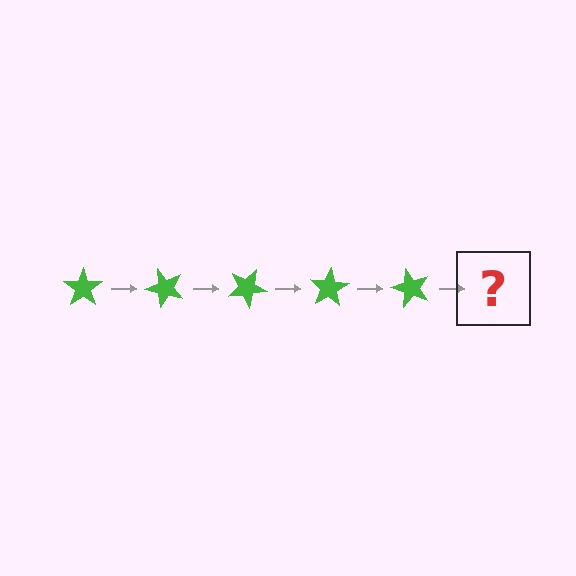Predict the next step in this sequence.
The next step is a green star rotated 250 degrees.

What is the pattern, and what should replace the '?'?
The pattern is that the star rotates 50 degrees each step. The '?' should be a green star rotated 250 degrees.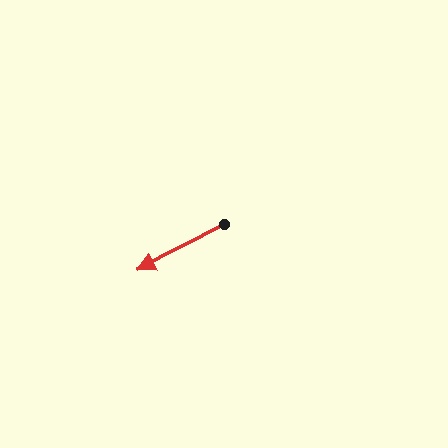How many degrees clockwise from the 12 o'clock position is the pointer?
Approximately 242 degrees.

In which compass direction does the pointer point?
Southwest.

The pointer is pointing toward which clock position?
Roughly 8 o'clock.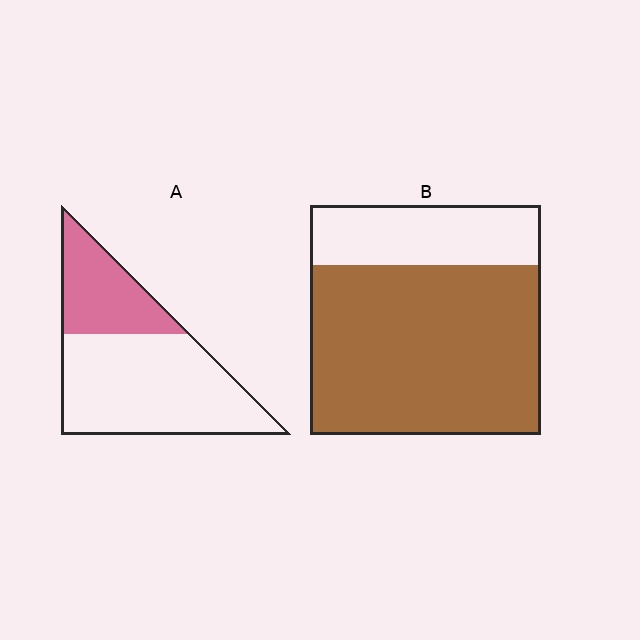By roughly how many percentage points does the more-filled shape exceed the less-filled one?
By roughly 40 percentage points (B over A).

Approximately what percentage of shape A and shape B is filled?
A is approximately 30% and B is approximately 75%.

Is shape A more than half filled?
No.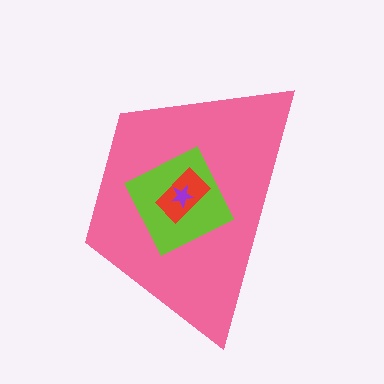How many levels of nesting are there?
4.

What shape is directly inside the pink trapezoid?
The lime diamond.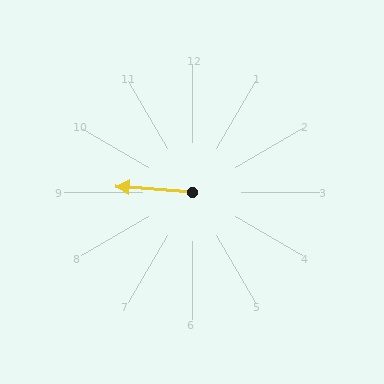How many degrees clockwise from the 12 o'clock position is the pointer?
Approximately 274 degrees.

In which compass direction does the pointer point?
West.